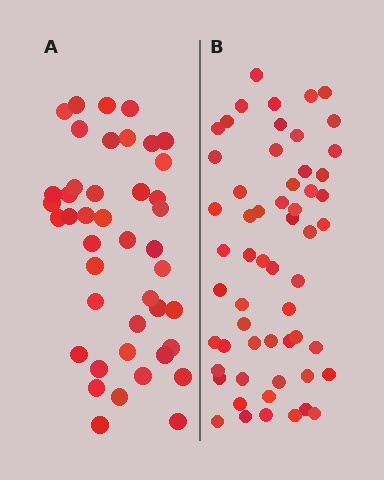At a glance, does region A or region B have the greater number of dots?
Region B (the right region) has more dots.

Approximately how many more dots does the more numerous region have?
Region B has approximately 15 more dots than region A.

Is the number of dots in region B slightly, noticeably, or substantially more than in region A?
Region B has noticeably more, but not dramatically so. The ratio is roughly 1.3 to 1.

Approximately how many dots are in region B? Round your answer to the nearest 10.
About 60 dots. (The exact count is 57, which rounds to 60.)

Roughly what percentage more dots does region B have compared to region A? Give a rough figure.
About 35% more.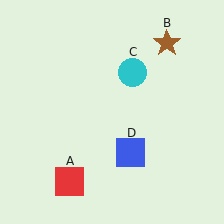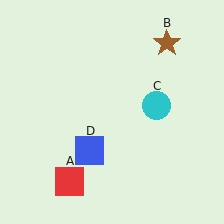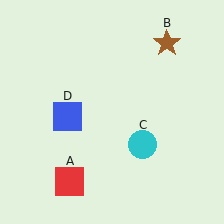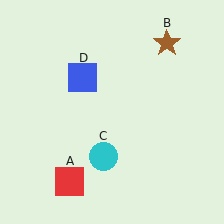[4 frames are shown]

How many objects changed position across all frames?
2 objects changed position: cyan circle (object C), blue square (object D).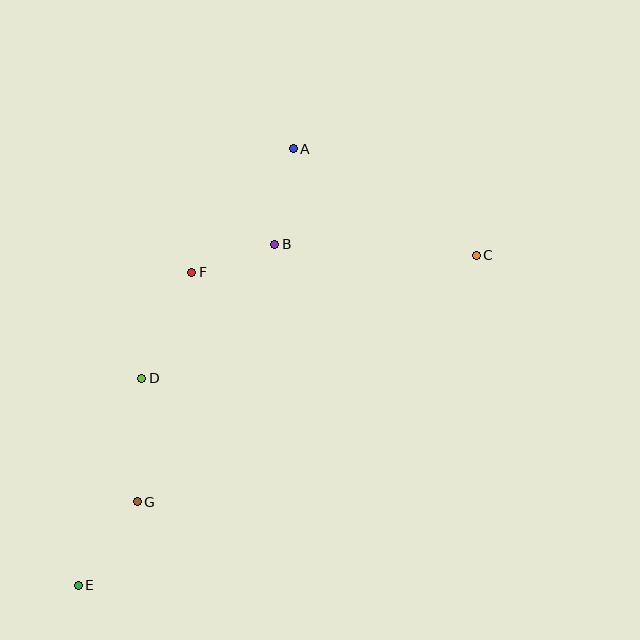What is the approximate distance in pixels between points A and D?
The distance between A and D is approximately 275 pixels.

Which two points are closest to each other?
Points B and F are closest to each other.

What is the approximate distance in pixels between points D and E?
The distance between D and E is approximately 217 pixels.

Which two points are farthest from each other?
Points C and E are farthest from each other.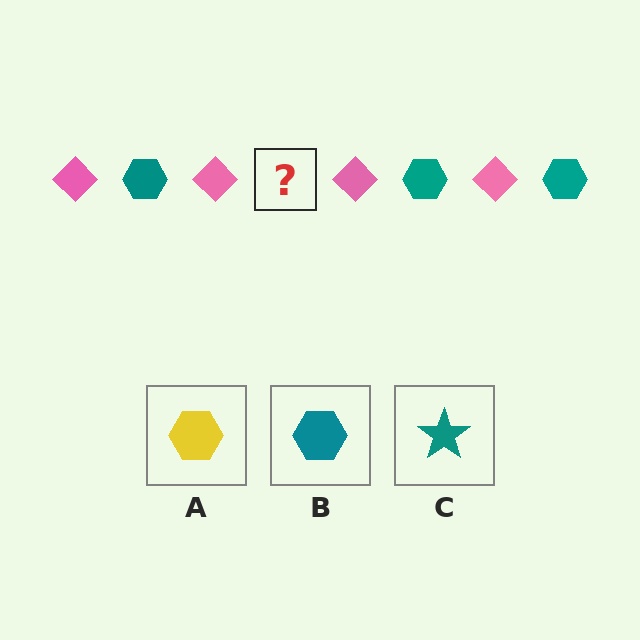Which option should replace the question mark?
Option B.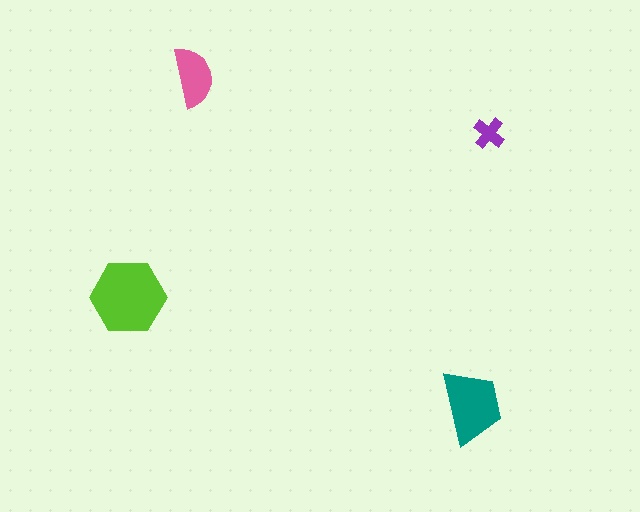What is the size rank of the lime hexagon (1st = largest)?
1st.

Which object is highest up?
The pink semicircle is topmost.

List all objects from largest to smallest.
The lime hexagon, the teal trapezoid, the pink semicircle, the purple cross.